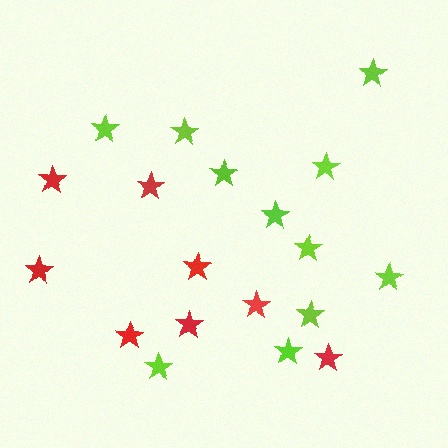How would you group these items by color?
There are 2 groups: one group of lime stars (11) and one group of red stars (8).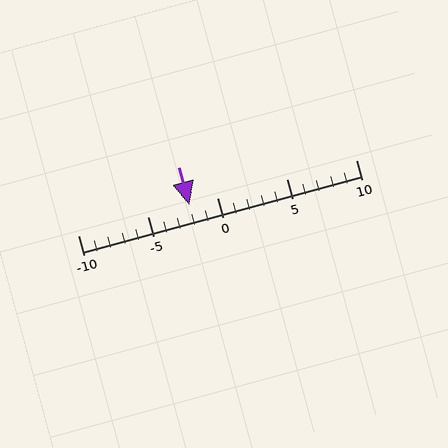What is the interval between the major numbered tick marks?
The major tick marks are spaced 5 units apart.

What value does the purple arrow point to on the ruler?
The purple arrow points to approximately -2.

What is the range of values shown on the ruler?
The ruler shows values from -10 to 10.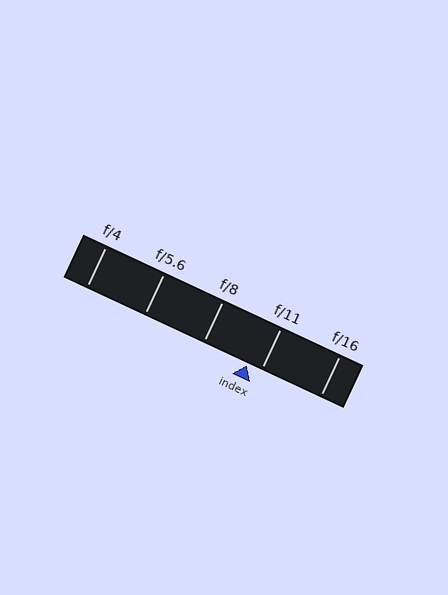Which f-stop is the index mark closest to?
The index mark is closest to f/11.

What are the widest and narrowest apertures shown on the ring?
The widest aperture shown is f/4 and the narrowest is f/16.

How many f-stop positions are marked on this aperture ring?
There are 5 f-stop positions marked.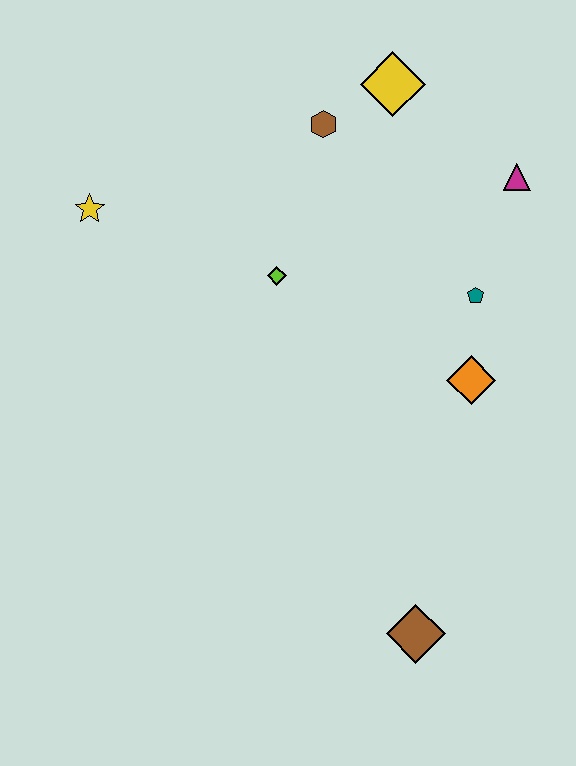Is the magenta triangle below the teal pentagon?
No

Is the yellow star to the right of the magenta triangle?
No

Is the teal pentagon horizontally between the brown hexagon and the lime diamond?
No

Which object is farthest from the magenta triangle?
The brown diamond is farthest from the magenta triangle.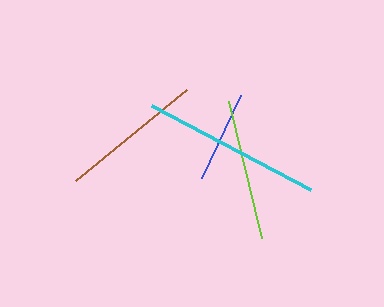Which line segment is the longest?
The cyan line is the longest at approximately 180 pixels.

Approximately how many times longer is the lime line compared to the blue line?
The lime line is approximately 1.5 times the length of the blue line.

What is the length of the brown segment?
The brown segment is approximately 143 pixels long.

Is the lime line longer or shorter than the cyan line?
The cyan line is longer than the lime line.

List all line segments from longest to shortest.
From longest to shortest: cyan, brown, lime, blue.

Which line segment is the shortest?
The blue line is the shortest at approximately 92 pixels.